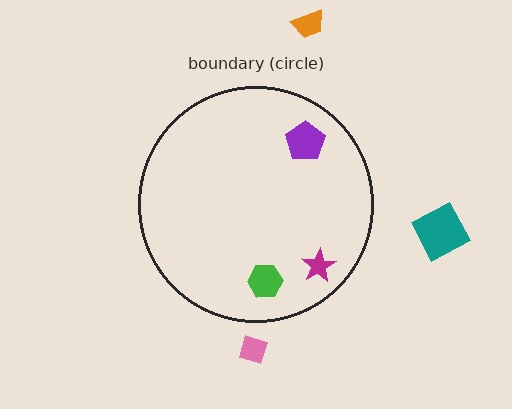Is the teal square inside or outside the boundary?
Outside.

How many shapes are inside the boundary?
3 inside, 3 outside.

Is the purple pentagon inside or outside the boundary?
Inside.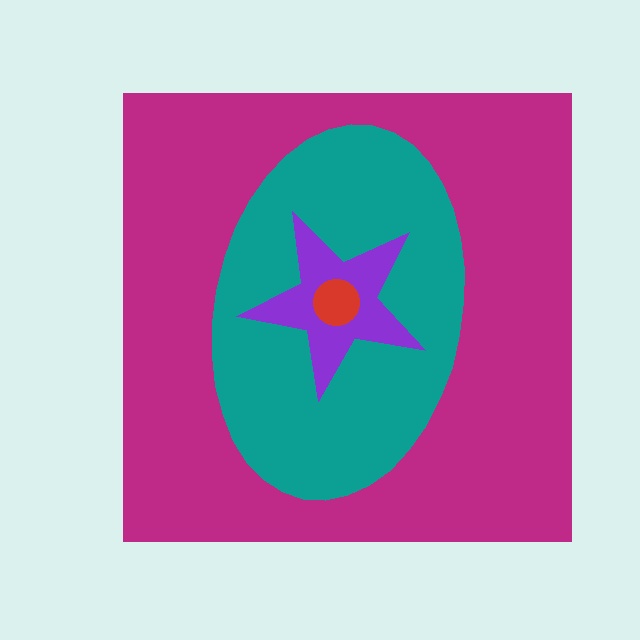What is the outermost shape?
The magenta square.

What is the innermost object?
The red circle.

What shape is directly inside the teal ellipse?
The purple star.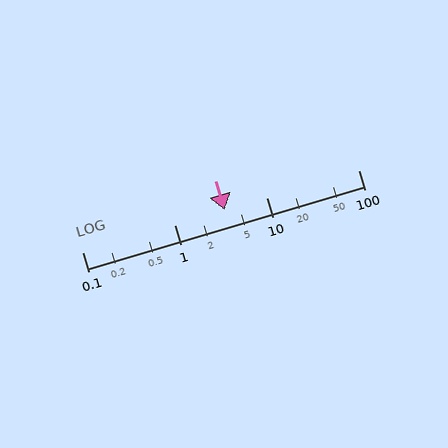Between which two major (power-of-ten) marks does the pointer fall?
The pointer is between 1 and 10.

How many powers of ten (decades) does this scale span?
The scale spans 3 decades, from 0.1 to 100.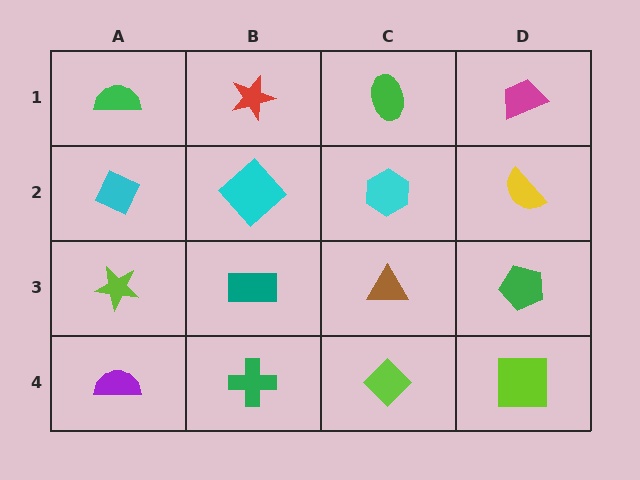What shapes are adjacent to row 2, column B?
A red star (row 1, column B), a teal rectangle (row 3, column B), a cyan diamond (row 2, column A), a cyan hexagon (row 2, column C).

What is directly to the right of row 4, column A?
A green cross.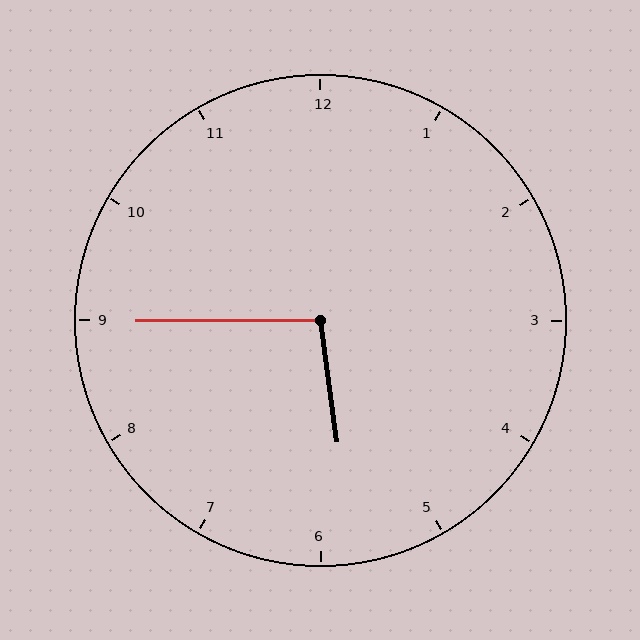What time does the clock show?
5:45.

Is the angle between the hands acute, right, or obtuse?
It is obtuse.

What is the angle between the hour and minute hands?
Approximately 98 degrees.